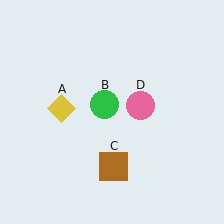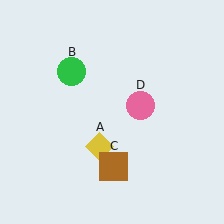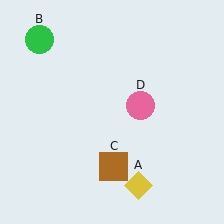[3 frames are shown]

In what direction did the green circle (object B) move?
The green circle (object B) moved up and to the left.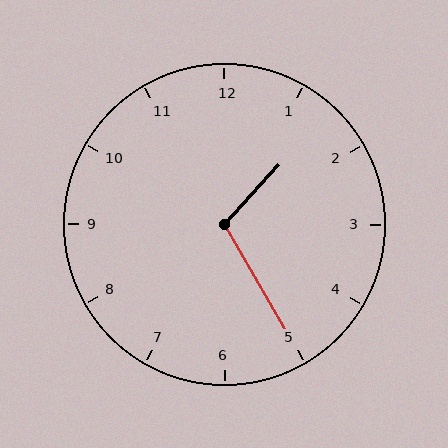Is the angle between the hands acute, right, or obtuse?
It is obtuse.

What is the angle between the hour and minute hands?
Approximately 108 degrees.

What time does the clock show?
1:25.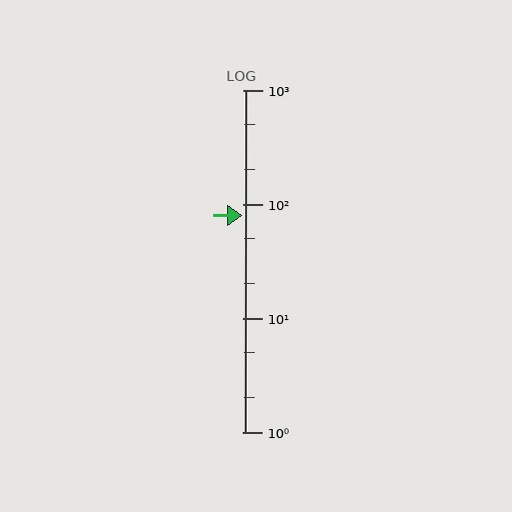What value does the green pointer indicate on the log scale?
The pointer indicates approximately 79.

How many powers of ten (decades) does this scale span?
The scale spans 3 decades, from 1 to 1000.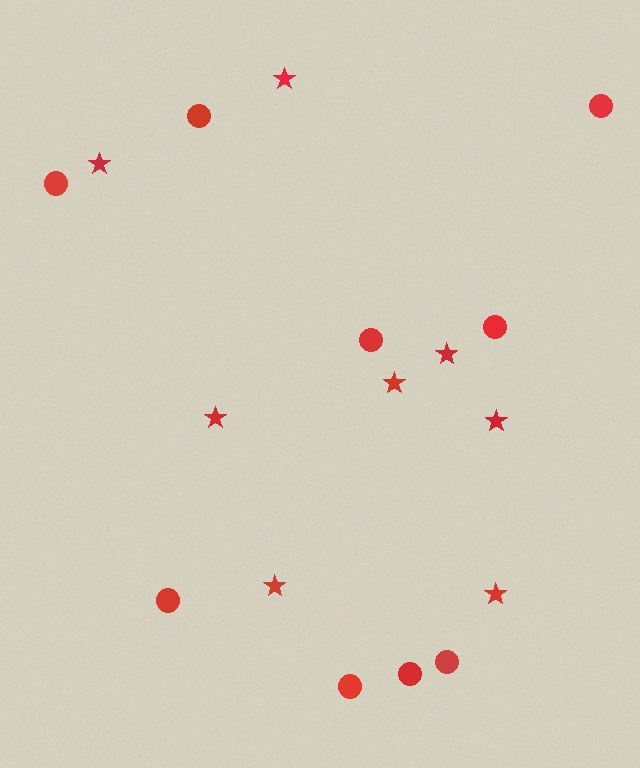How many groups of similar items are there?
There are 2 groups: one group of circles (9) and one group of stars (8).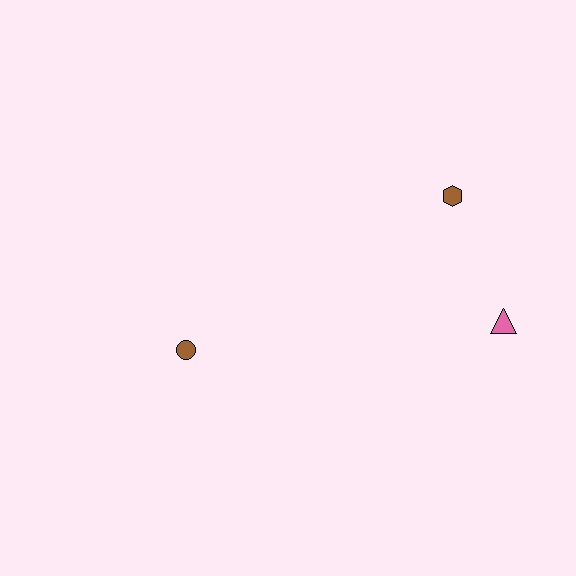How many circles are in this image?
There is 1 circle.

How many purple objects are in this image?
There are no purple objects.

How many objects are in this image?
There are 3 objects.